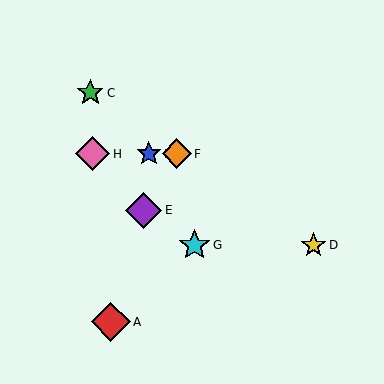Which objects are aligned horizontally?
Objects B, F, H are aligned horizontally.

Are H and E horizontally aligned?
No, H is at y≈154 and E is at y≈210.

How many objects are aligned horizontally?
3 objects (B, F, H) are aligned horizontally.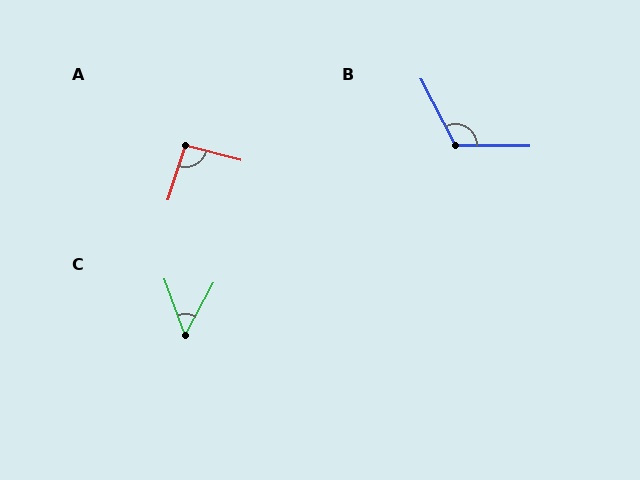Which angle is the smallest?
C, at approximately 48 degrees.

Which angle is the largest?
B, at approximately 118 degrees.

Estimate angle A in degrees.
Approximately 93 degrees.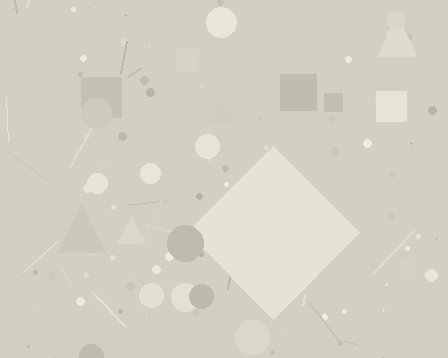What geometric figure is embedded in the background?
A diamond is embedded in the background.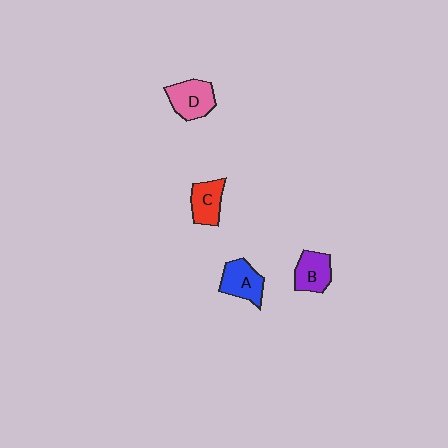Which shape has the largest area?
Shape D (pink).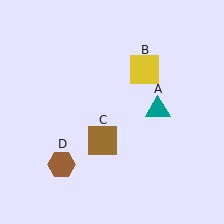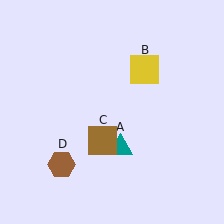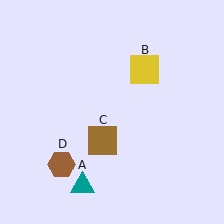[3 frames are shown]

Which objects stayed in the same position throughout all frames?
Yellow square (object B) and brown square (object C) and brown hexagon (object D) remained stationary.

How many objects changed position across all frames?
1 object changed position: teal triangle (object A).